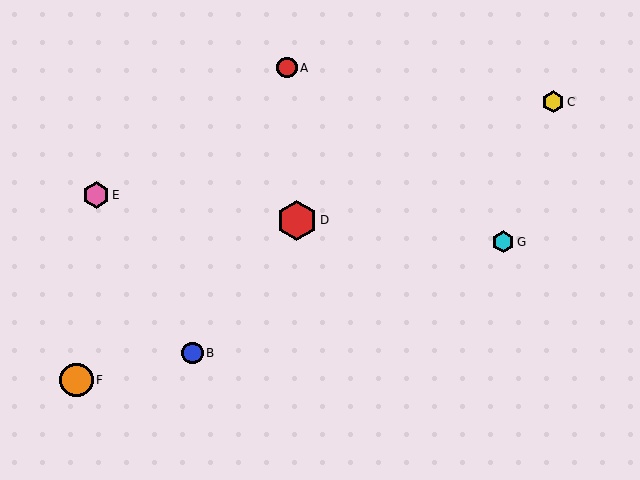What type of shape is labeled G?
Shape G is a cyan hexagon.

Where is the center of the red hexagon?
The center of the red hexagon is at (297, 220).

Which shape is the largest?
The red hexagon (labeled D) is the largest.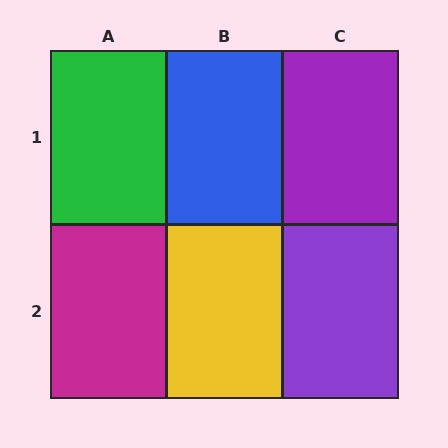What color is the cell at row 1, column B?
Blue.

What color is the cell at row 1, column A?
Green.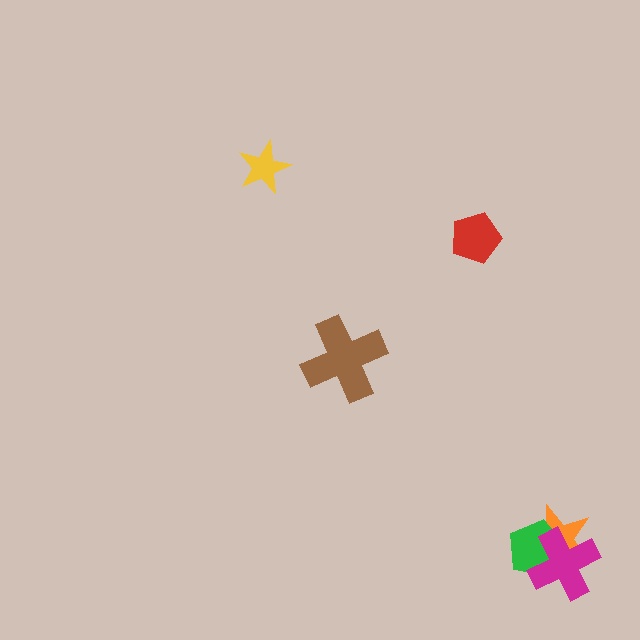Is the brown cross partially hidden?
No, no other shape covers it.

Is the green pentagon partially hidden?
Yes, it is partially covered by another shape.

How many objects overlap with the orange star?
2 objects overlap with the orange star.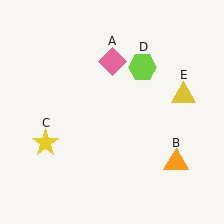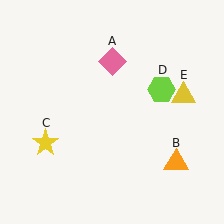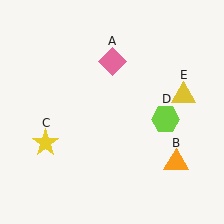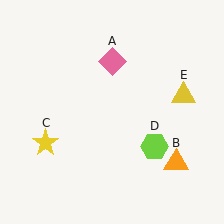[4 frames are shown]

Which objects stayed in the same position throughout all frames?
Pink diamond (object A) and orange triangle (object B) and yellow star (object C) and yellow triangle (object E) remained stationary.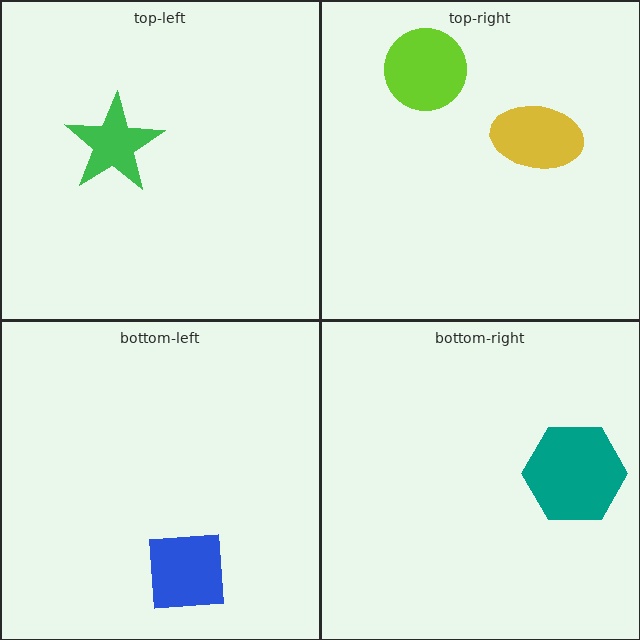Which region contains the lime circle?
The top-right region.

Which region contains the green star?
The top-left region.